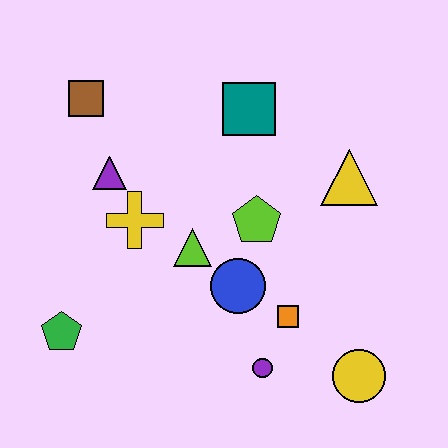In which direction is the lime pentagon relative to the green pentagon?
The lime pentagon is to the right of the green pentagon.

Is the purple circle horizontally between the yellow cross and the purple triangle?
No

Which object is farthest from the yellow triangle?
The green pentagon is farthest from the yellow triangle.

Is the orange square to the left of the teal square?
No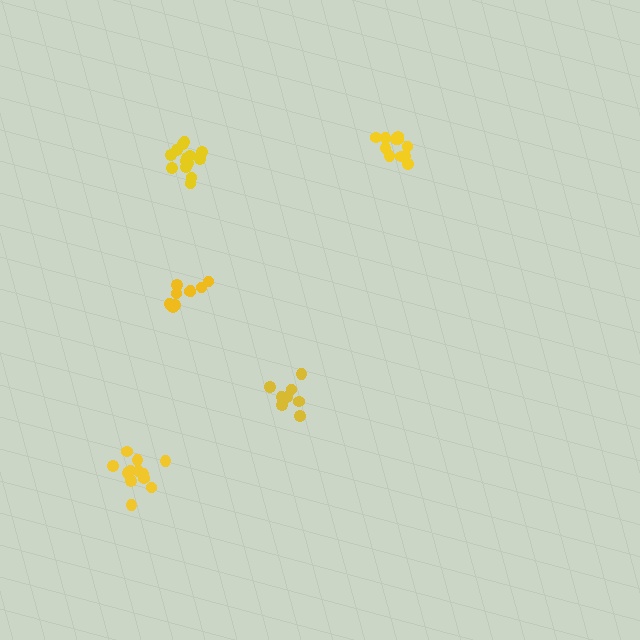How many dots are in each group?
Group 1: 8 dots, Group 2: 9 dots, Group 3: 11 dots, Group 4: 13 dots, Group 5: 14 dots (55 total).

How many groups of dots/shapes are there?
There are 5 groups.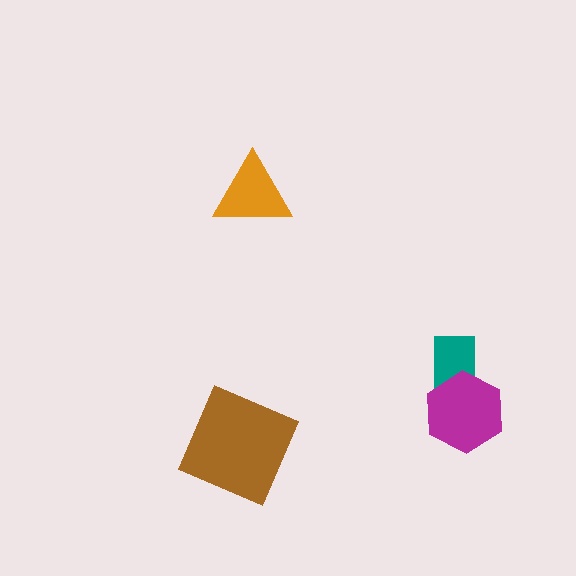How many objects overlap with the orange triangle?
0 objects overlap with the orange triangle.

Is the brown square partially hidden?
No, no other shape covers it.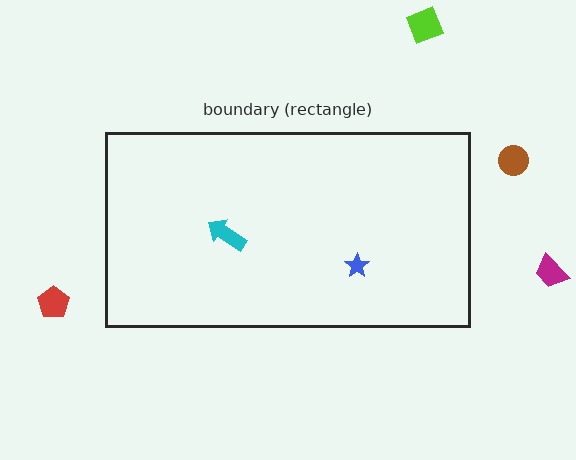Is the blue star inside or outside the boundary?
Inside.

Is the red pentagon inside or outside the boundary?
Outside.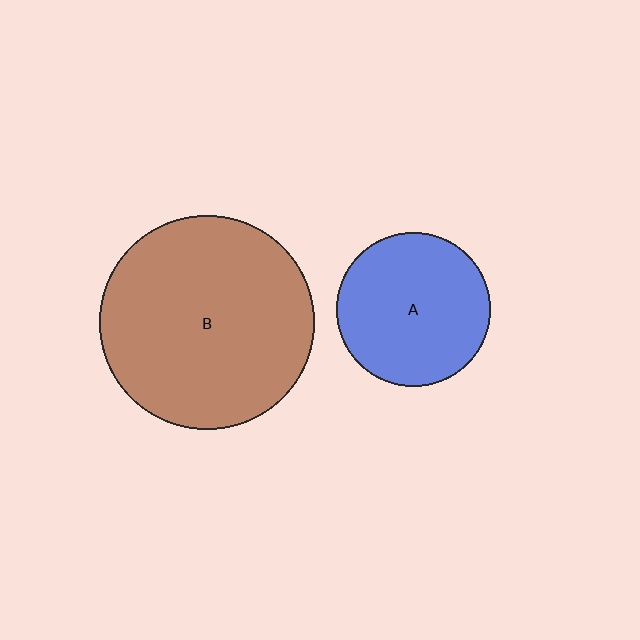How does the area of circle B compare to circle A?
Approximately 1.9 times.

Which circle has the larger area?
Circle B (brown).